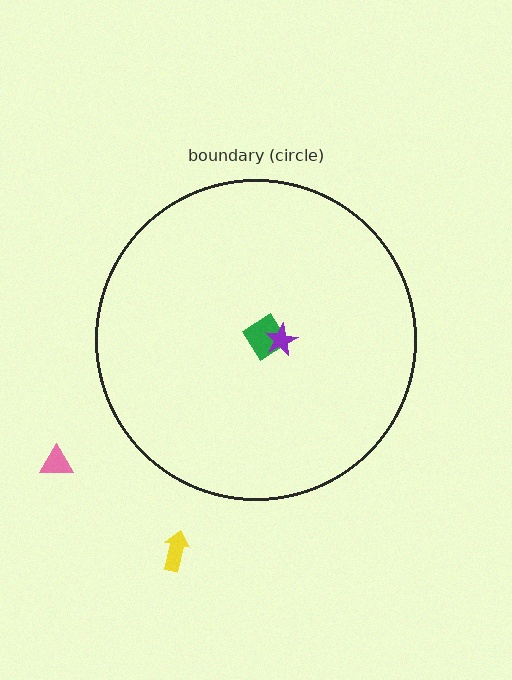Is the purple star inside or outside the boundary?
Inside.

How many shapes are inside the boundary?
2 inside, 2 outside.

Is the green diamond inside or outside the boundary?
Inside.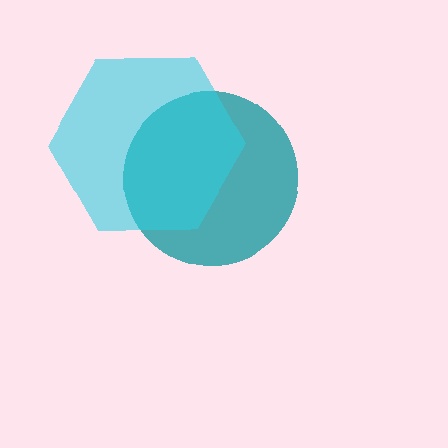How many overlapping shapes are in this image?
There are 2 overlapping shapes in the image.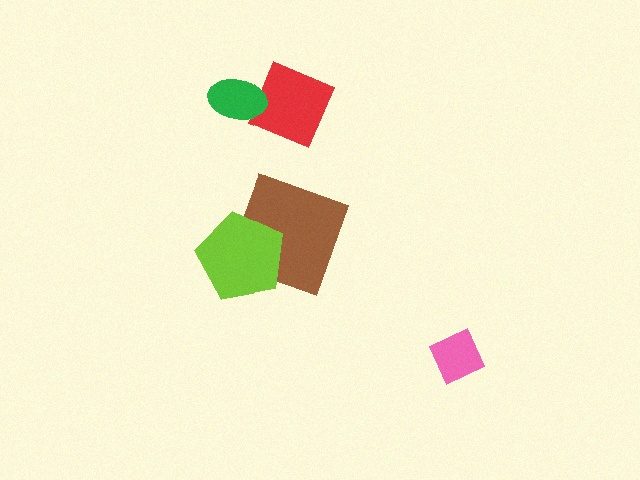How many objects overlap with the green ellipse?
1 object overlaps with the green ellipse.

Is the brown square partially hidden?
Yes, it is partially covered by another shape.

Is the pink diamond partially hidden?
No, no other shape covers it.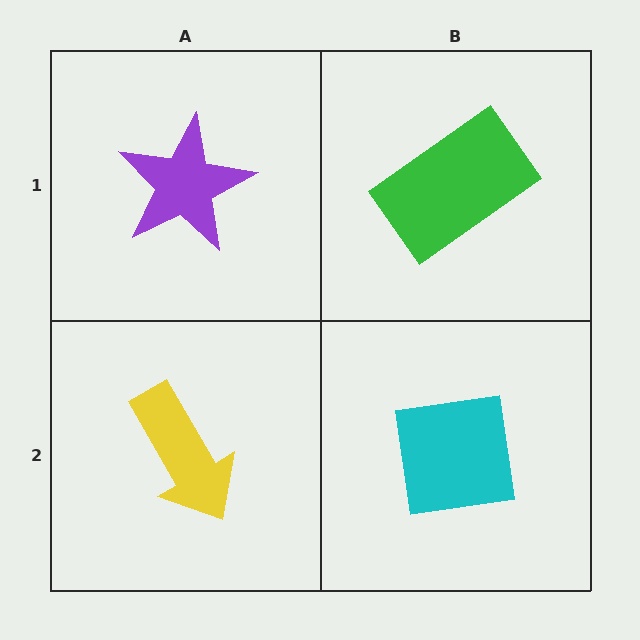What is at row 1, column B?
A green rectangle.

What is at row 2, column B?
A cyan square.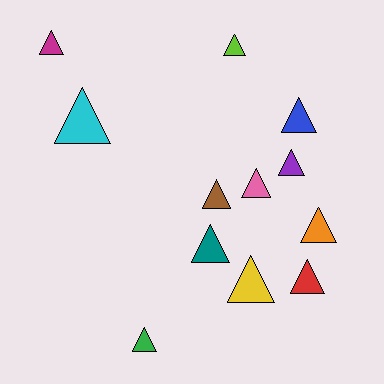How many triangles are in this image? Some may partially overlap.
There are 12 triangles.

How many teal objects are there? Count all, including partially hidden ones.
There is 1 teal object.